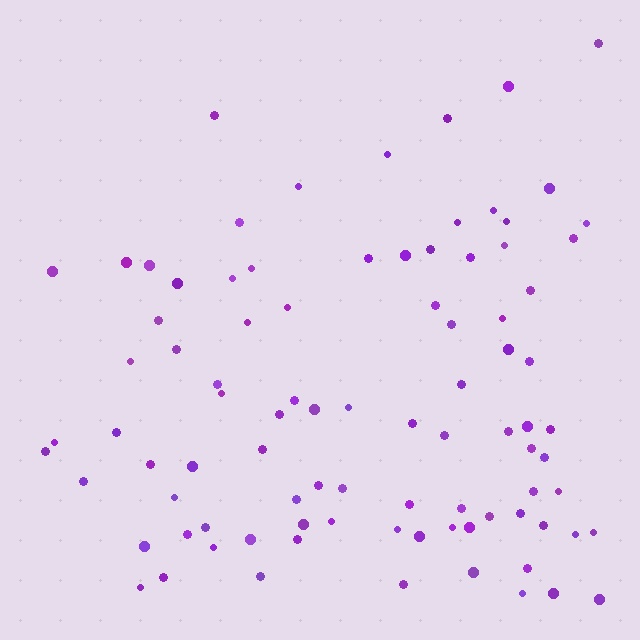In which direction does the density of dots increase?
From top to bottom, with the bottom side densest.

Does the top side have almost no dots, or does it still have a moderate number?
Still a moderate number, just noticeably fewer than the bottom.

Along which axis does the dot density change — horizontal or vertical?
Vertical.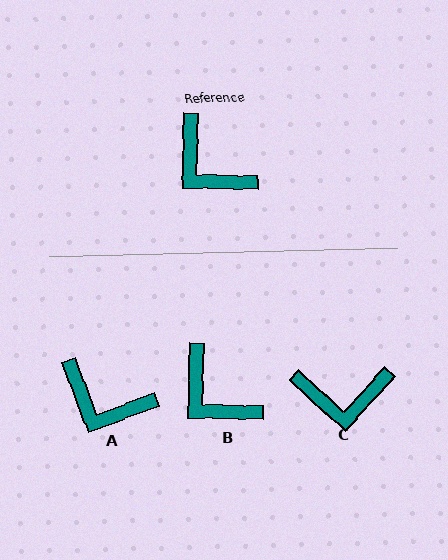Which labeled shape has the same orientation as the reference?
B.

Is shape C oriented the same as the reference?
No, it is off by about 49 degrees.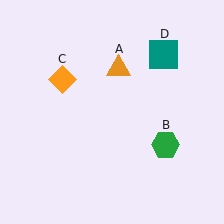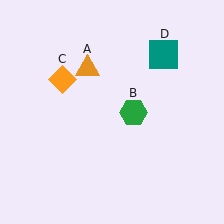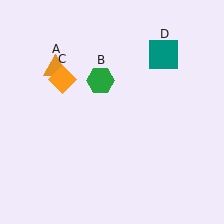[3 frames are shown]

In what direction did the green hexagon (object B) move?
The green hexagon (object B) moved up and to the left.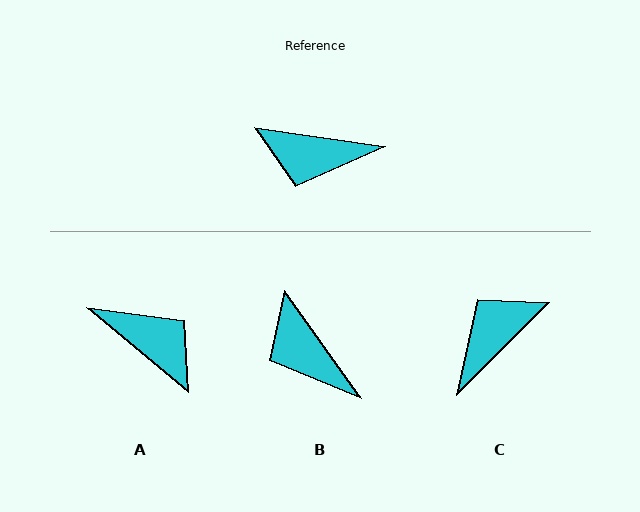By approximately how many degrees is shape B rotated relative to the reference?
Approximately 46 degrees clockwise.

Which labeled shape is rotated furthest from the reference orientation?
A, about 149 degrees away.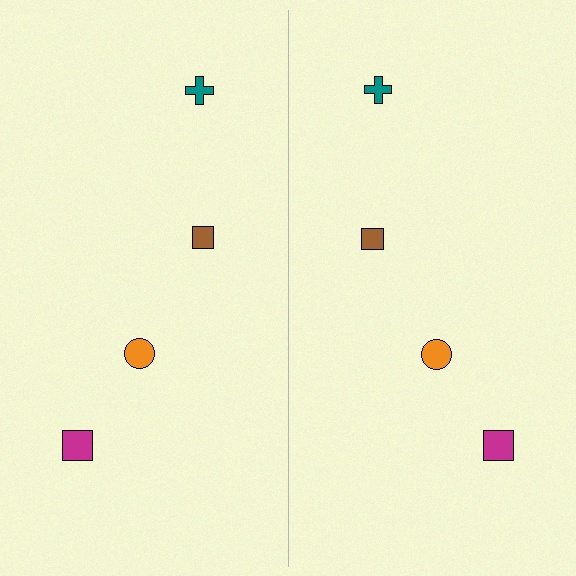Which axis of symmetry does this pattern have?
The pattern has a vertical axis of symmetry running through the center of the image.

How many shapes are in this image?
There are 8 shapes in this image.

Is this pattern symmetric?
Yes, this pattern has bilateral (reflection) symmetry.